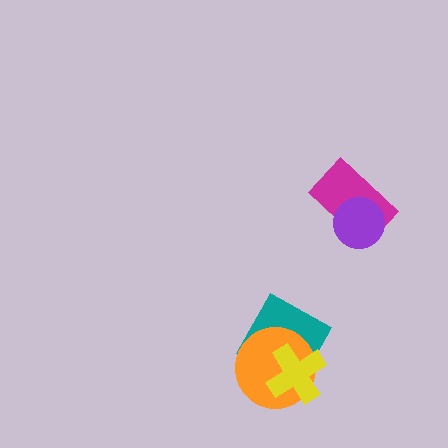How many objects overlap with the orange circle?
2 objects overlap with the orange circle.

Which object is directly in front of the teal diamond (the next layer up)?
The orange circle is directly in front of the teal diamond.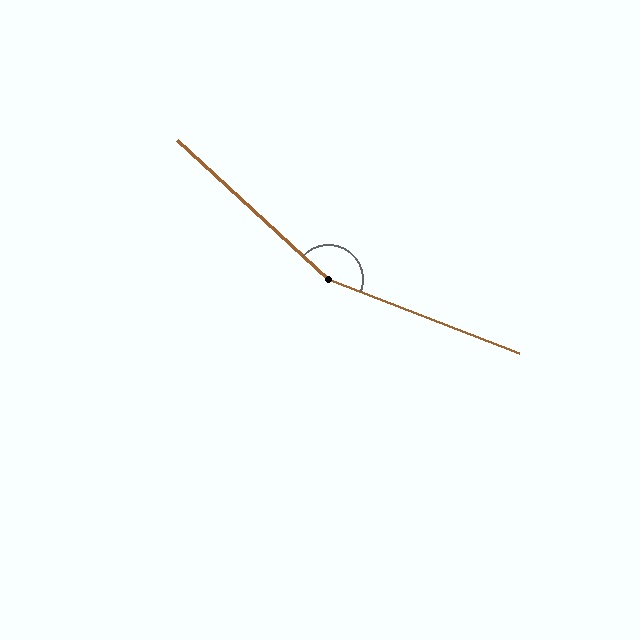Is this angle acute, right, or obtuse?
It is obtuse.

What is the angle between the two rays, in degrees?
Approximately 158 degrees.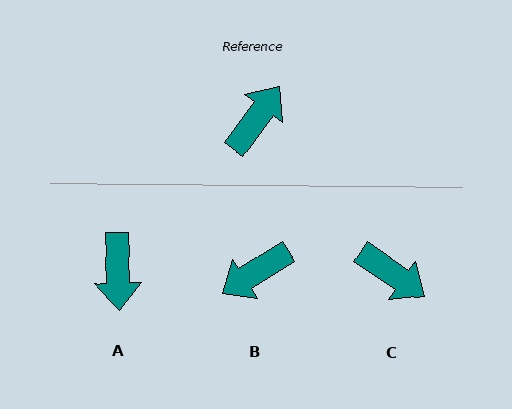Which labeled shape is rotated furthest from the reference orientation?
B, about 159 degrees away.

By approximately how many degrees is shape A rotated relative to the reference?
Approximately 142 degrees clockwise.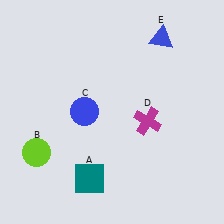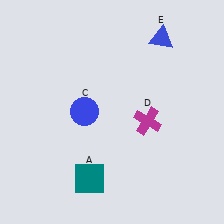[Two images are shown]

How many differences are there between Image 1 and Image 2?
There is 1 difference between the two images.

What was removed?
The lime circle (B) was removed in Image 2.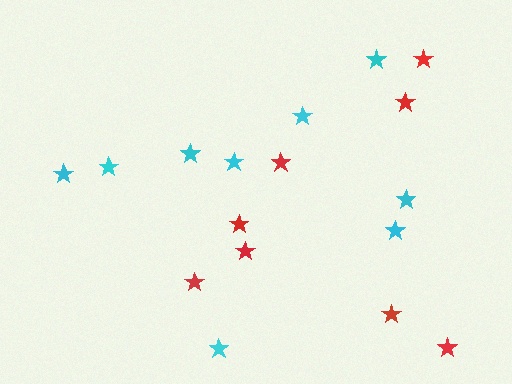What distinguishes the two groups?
There are 2 groups: one group of red stars (8) and one group of cyan stars (9).